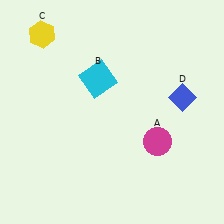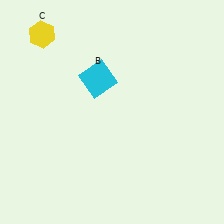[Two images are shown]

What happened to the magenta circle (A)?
The magenta circle (A) was removed in Image 2. It was in the bottom-right area of Image 1.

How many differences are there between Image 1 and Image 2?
There are 2 differences between the two images.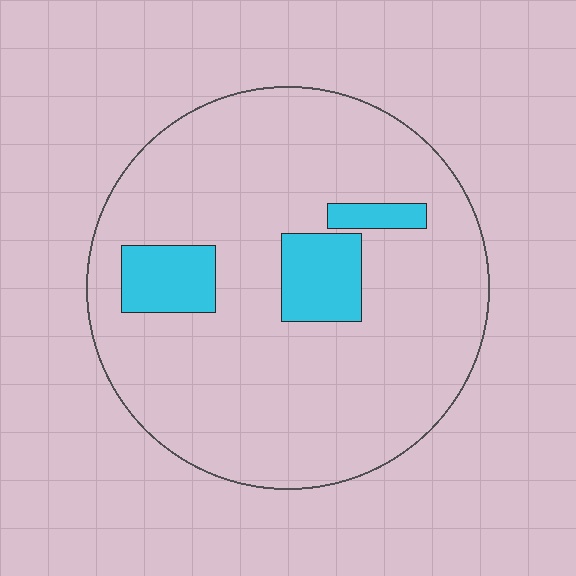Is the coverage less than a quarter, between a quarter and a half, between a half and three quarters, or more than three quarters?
Less than a quarter.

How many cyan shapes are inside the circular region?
3.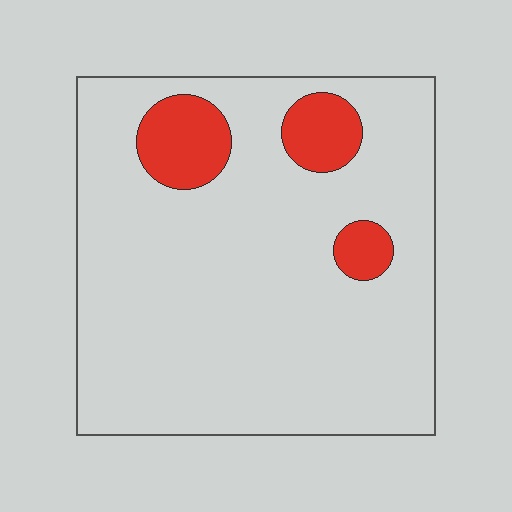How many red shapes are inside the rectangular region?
3.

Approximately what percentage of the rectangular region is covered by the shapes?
Approximately 10%.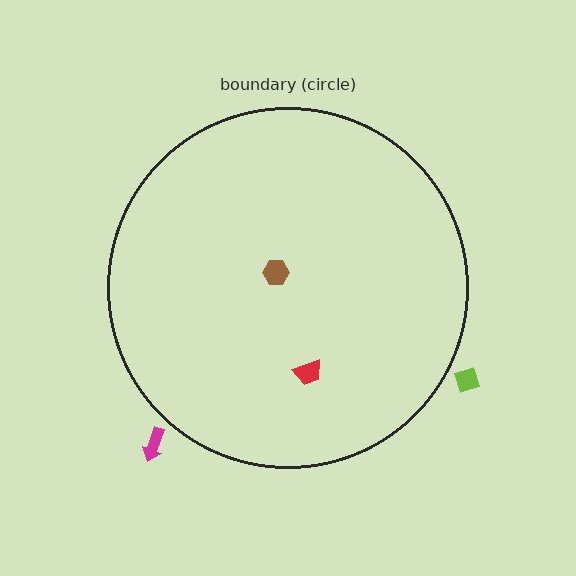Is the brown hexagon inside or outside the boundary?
Inside.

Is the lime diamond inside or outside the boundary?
Outside.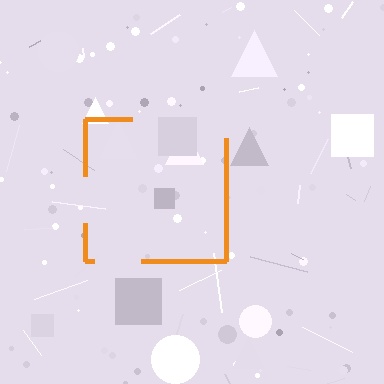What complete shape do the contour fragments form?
The contour fragments form a square.